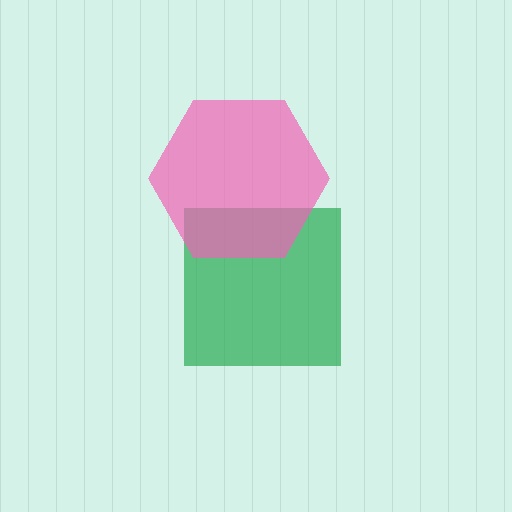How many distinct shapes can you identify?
There are 2 distinct shapes: a green square, a pink hexagon.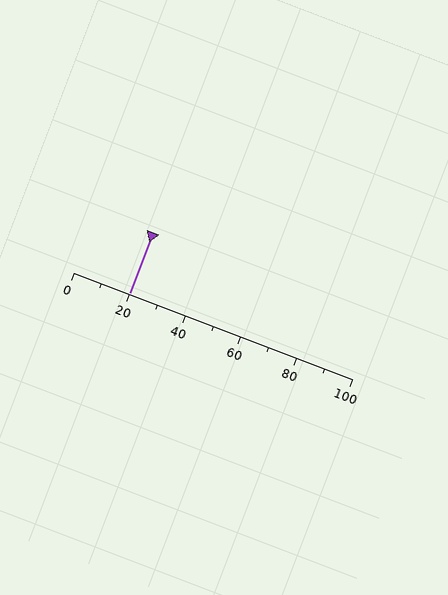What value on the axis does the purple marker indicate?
The marker indicates approximately 20.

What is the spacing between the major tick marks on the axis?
The major ticks are spaced 20 apart.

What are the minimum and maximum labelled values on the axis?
The axis runs from 0 to 100.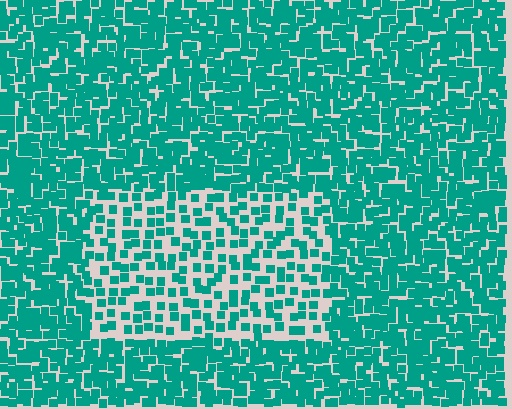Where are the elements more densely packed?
The elements are more densely packed outside the rectangle boundary.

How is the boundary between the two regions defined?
The boundary is defined by a change in element density (approximately 2.1x ratio). All elements are the same color, size, and shape.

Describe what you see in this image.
The image contains small teal elements arranged at two different densities. A rectangle-shaped region is visible where the elements are less densely packed than the surrounding area.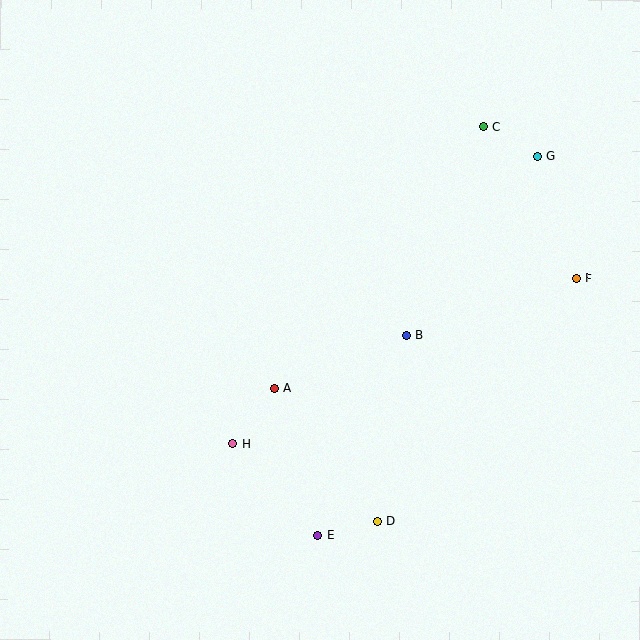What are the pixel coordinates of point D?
Point D is at (377, 521).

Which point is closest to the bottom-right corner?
Point D is closest to the bottom-right corner.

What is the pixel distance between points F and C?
The distance between F and C is 178 pixels.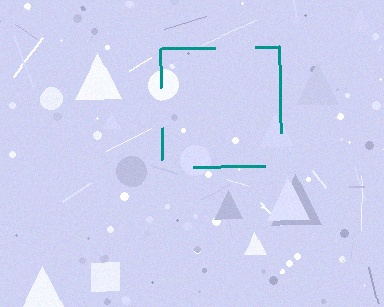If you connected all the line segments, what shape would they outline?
They would outline a square.